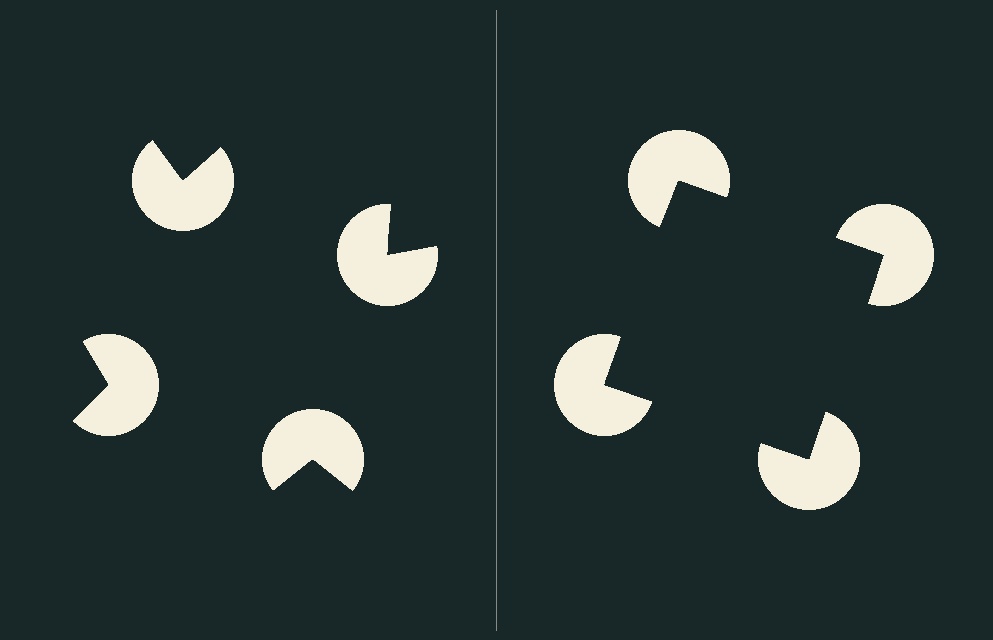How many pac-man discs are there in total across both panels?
8 — 4 on each side.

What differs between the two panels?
The pac-man discs are positioned identically on both sides; only the wedge orientations differ. On the right they align to a square; on the left they are misaligned.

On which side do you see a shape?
An illusory square appears on the right side. On the left side the wedge cuts are rotated, so no coherent shape forms.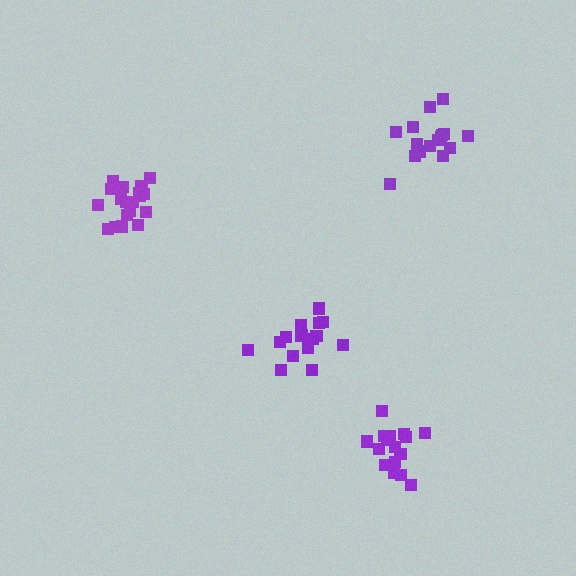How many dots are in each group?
Group 1: 16 dots, Group 2: 19 dots, Group 3: 16 dots, Group 4: 16 dots (67 total).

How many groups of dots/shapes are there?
There are 4 groups.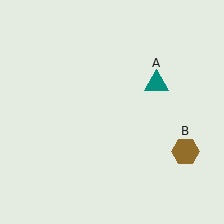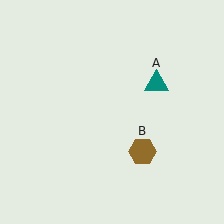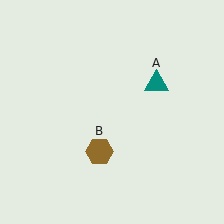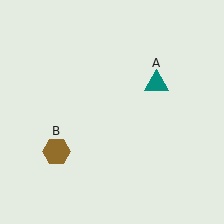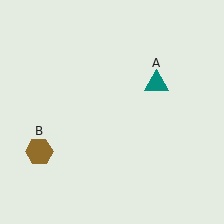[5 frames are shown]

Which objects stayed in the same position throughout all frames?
Teal triangle (object A) remained stationary.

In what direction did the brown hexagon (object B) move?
The brown hexagon (object B) moved left.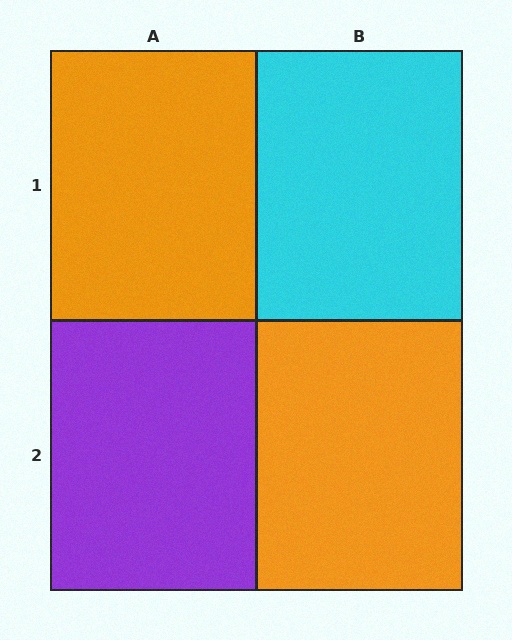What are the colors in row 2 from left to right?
Purple, orange.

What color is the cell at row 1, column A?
Orange.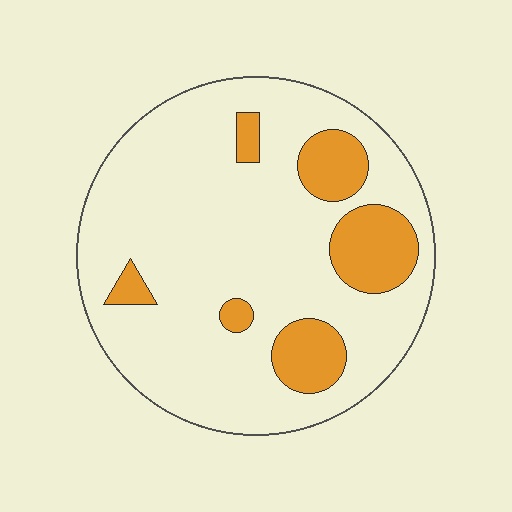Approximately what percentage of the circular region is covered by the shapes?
Approximately 20%.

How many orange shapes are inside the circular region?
6.